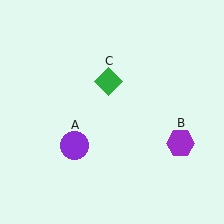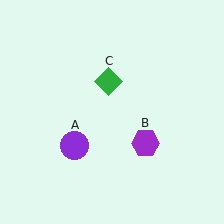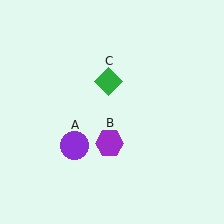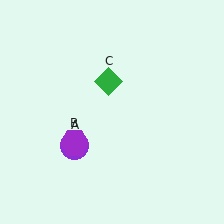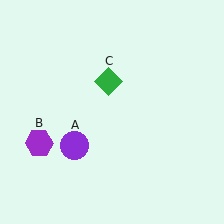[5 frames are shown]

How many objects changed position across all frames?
1 object changed position: purple hexagon (object B).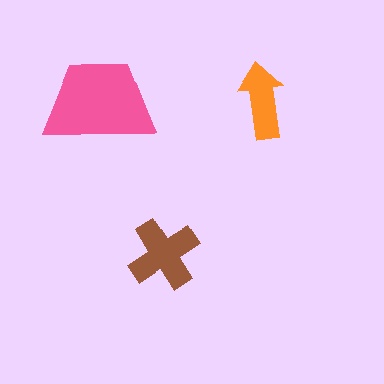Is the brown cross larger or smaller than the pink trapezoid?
Smaller.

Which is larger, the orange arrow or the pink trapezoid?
The pink trapezoid.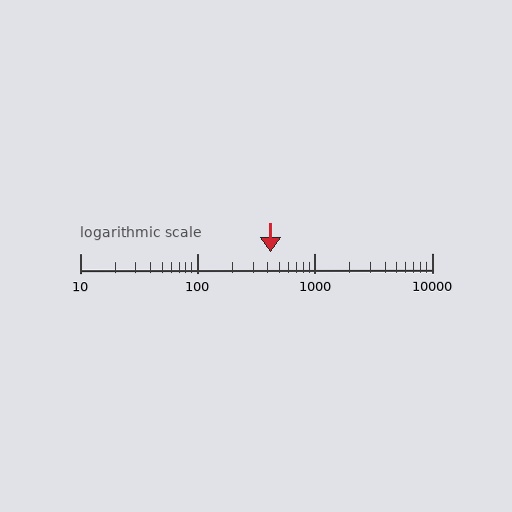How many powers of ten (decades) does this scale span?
The scale spans 3 decades, from 10 to 10000.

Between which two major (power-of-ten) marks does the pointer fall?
The pointer is between 100 and 1000.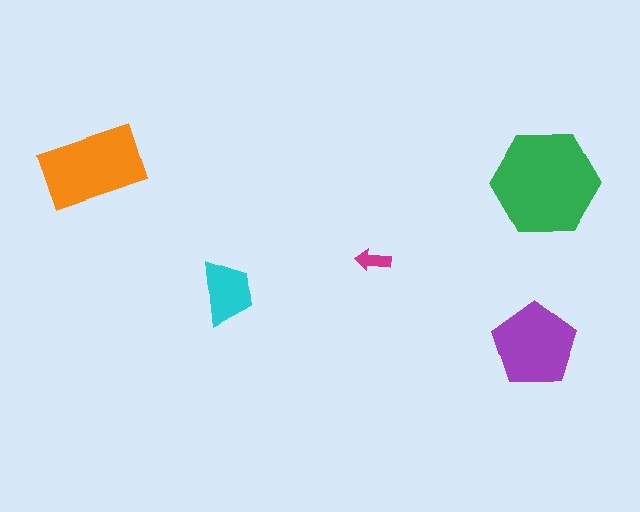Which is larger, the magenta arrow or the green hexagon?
The green hexagon.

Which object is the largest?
The green hexagon.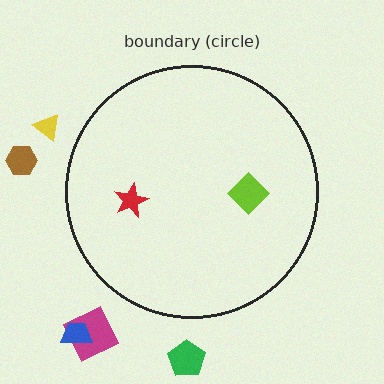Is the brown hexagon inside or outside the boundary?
Outside.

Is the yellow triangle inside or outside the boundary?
Outside.